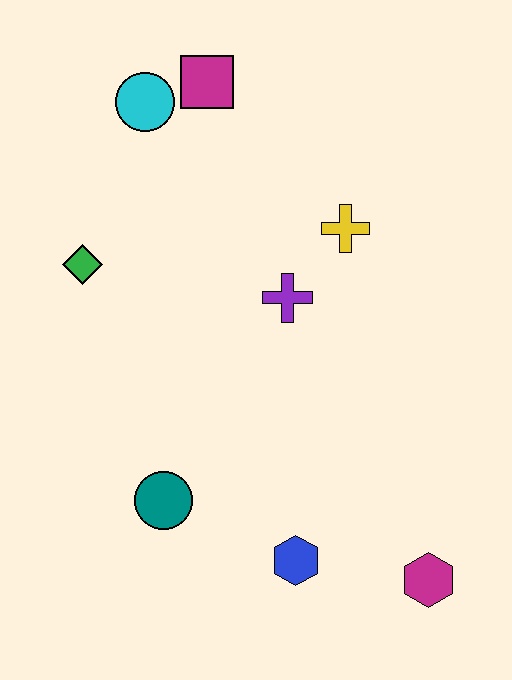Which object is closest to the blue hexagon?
The magenta hexagon is closest to the blue hexagon.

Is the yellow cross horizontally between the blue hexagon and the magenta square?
No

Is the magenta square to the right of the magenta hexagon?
No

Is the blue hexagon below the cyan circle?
Yes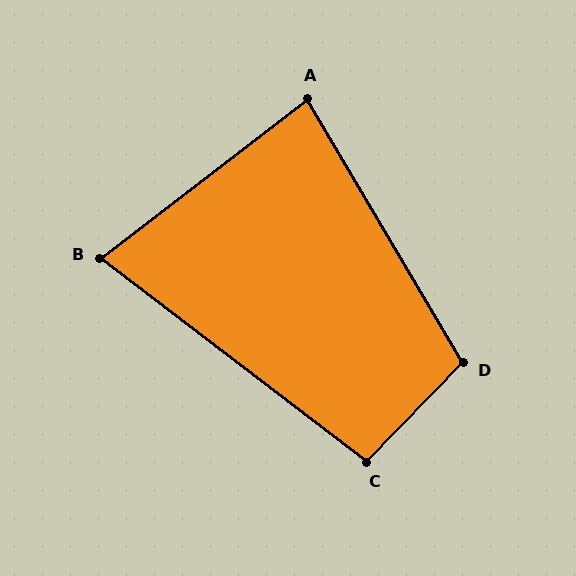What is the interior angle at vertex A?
Approximately 83 degrees (acute).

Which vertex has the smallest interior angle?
B, at approximately 75 degrees.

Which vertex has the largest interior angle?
D, at approximately 105 degrees.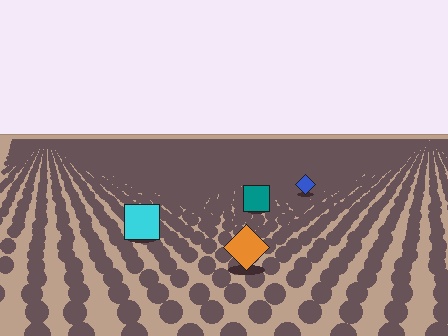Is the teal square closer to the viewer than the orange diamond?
No. The orange diamond is closer — you can tell from the texture gradient: the ground texture is coarser near it.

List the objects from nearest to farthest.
From nearest to farthest: the orange diamond, the cyan square, the teal square, the blue diamond.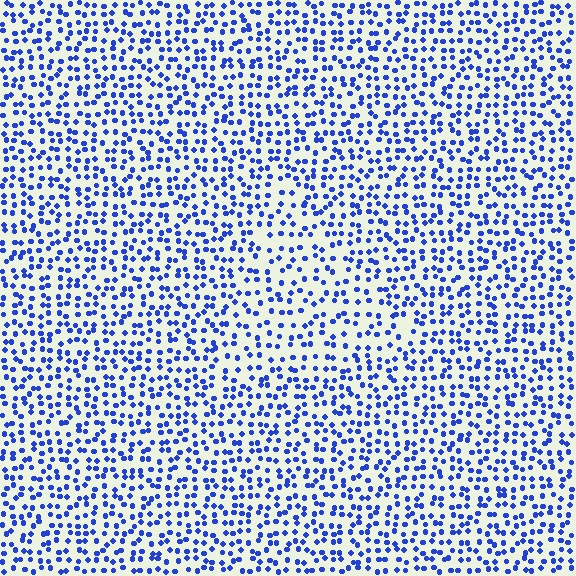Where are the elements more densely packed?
The elements are more densely packed outside the triangle boundary.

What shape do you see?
I see a triangle.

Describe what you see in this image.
The image contains small blue elements arranged at two different densities. A triangle-shaped region is visible where the elements are less densely packed than the surrounding area.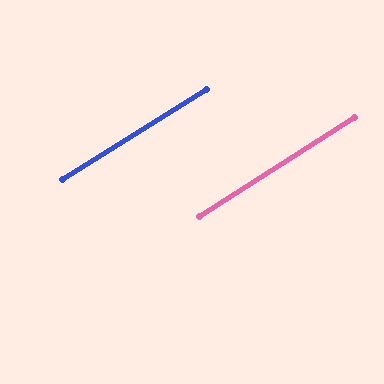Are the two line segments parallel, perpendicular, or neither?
Parallel — their directions differ by only 0.6°.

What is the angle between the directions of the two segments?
Approximately 1 degree.